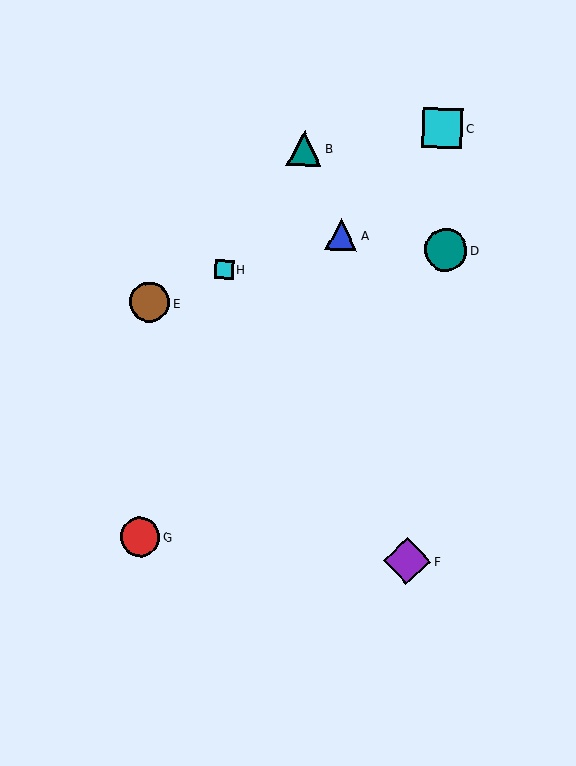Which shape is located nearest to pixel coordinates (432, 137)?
The cyan square (labeled C) at (442, 128) is nearest to that location.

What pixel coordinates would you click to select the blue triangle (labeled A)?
Click at (341, 234) to select the blue triangle A.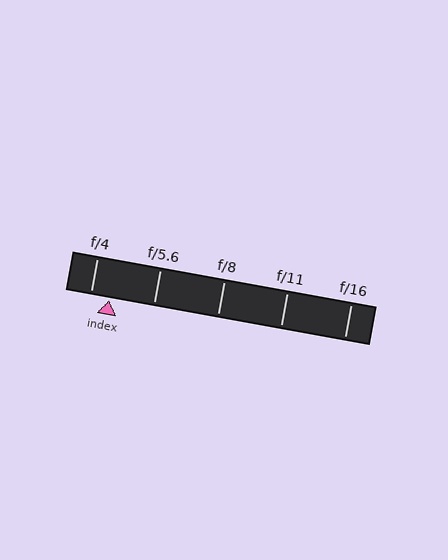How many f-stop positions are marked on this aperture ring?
There are 5 f-stop positions marked.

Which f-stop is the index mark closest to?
The index mark is closest to f/4.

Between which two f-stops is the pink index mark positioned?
The index mark is between f/4 and f/5.6.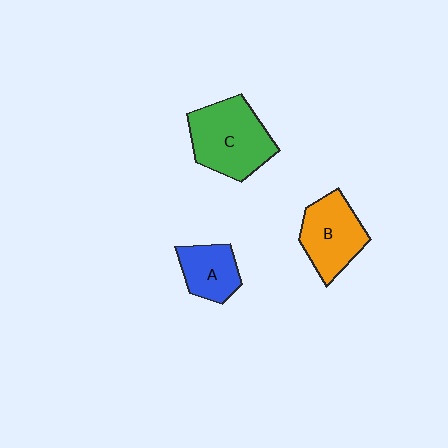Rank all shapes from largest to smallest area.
From largest to smallest: C (green), B (orange), A (blue).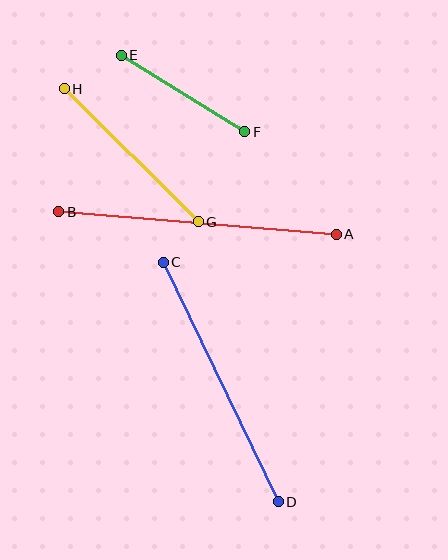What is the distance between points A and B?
The distance is approximately 279 pixels.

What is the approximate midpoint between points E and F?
The midpoint is at approximately (183, 94) pixels.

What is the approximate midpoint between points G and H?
The midpoint is at approximately (131, 155) pixels.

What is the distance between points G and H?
The distance is approximately 189 pixels.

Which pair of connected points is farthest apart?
Points A and B are farthest apart.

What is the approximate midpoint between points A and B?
The midpoint is at approximately (197, 223) pixels.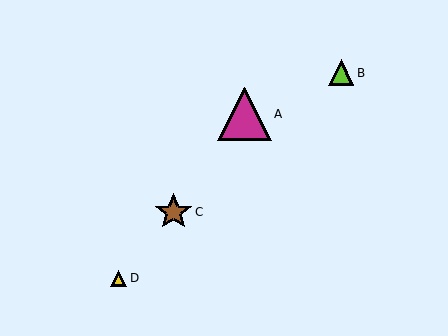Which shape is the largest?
The magenta triangle (labeled A) is the largest.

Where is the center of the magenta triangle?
The center of the magenta triangle is at (244, 114).